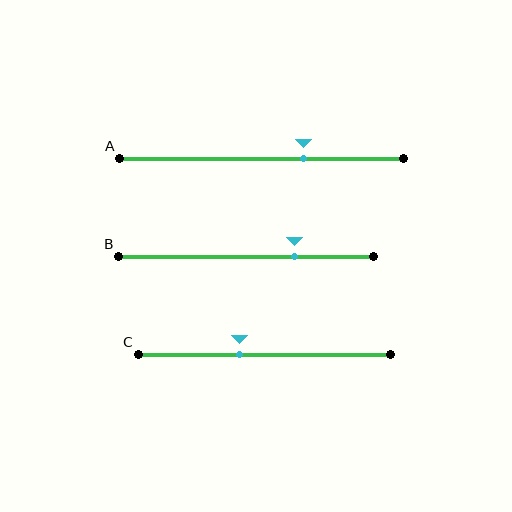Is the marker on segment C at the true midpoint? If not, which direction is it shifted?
No, the marker on segment C is shifted to the left by about 10% of the segment length.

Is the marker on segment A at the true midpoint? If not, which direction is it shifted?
No, the marker on segment A is shifted to the right by about 15% of the segment length.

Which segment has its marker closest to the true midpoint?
Segment C has its marker closest to the true midpoint.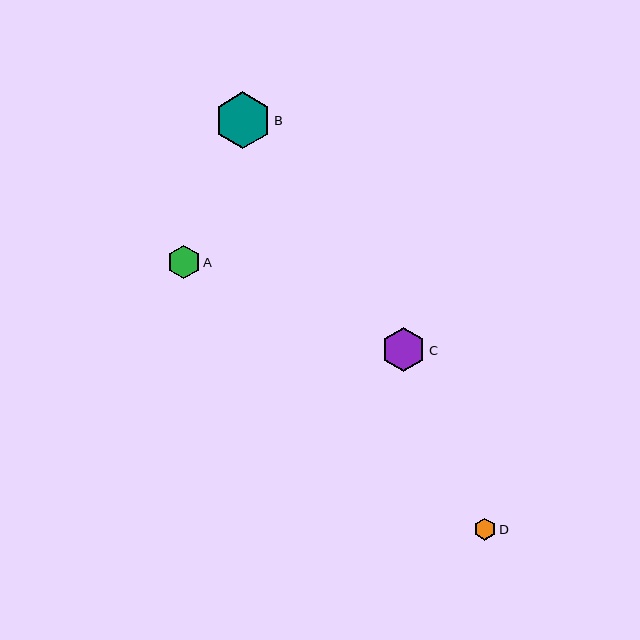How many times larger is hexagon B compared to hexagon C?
Hexagon B is approximately 1.3 times the size of hexagon C.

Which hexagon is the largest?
Hexagon B is the largest with a size of approximately 57 pixels.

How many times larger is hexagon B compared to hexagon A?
Hexagon B is approximately 1.7 times the size of hexagon A.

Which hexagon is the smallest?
Hexagon D is the smallest with a size of approximately 22 pixels.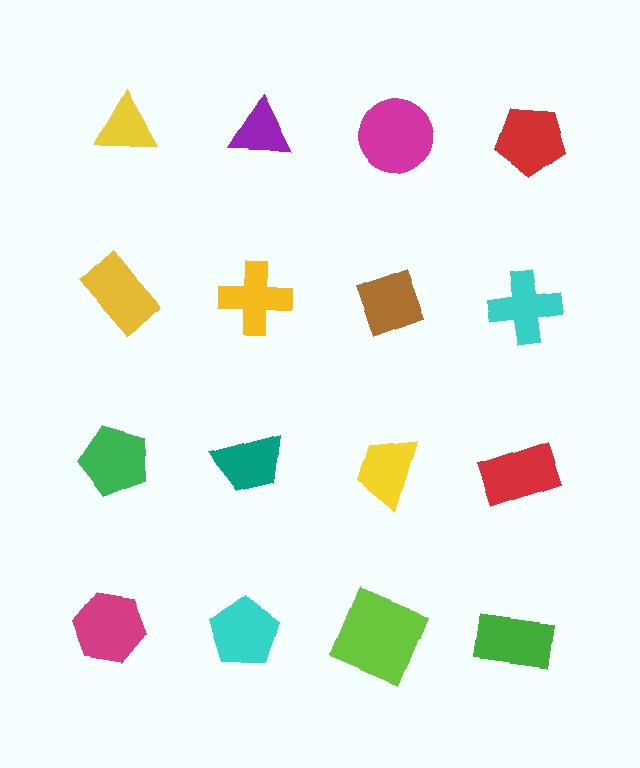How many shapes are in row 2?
4 shapes.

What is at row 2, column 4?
A cyan cross.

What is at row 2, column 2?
A yellow cross.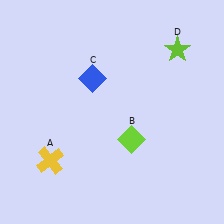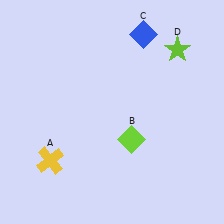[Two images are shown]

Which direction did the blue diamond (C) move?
The blue diamond (C) moved right.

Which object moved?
The blue diamond (C) moved right.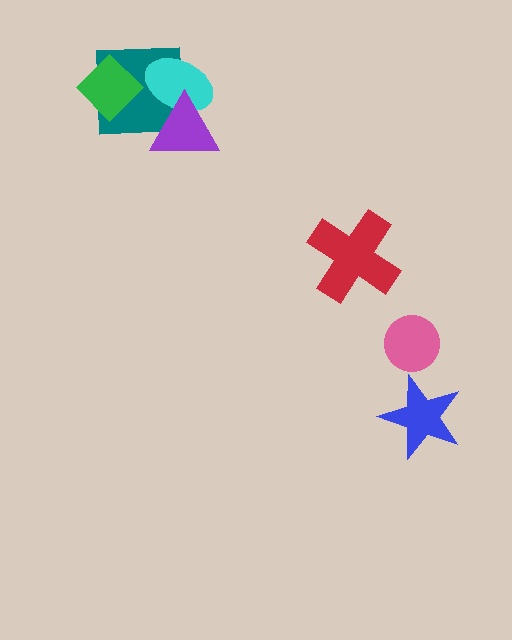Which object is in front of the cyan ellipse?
The purple triangle is in front of the cyan ellipse.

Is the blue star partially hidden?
No, no other shape covers it.